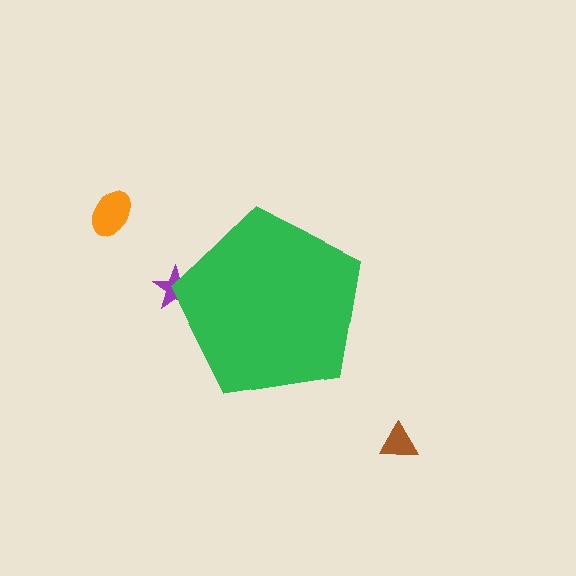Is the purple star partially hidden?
Yes, the purple star is partially hidden behind the green pentagon.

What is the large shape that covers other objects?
A green pentagon.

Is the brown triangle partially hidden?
No, the brown triangle is fully visible.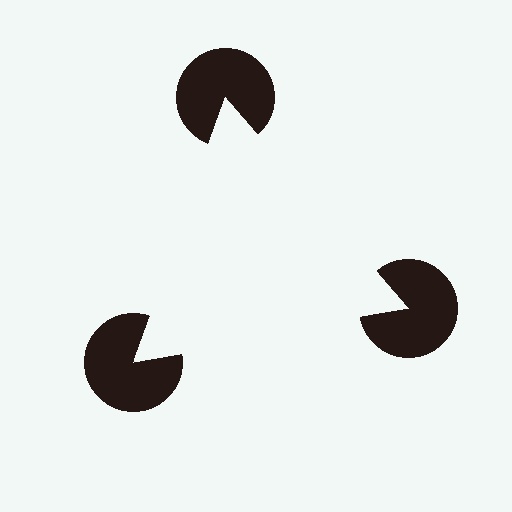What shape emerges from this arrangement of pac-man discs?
An illusory triangle — its edges are inferred from the aligned wedge cuts in the pac-man discs, not physically drawn.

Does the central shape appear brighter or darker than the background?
It typically appears slightly brighter than the background, even though no actual brightness change is drawn.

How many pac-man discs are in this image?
There are 3 — one at each vertex of the illusory triangle.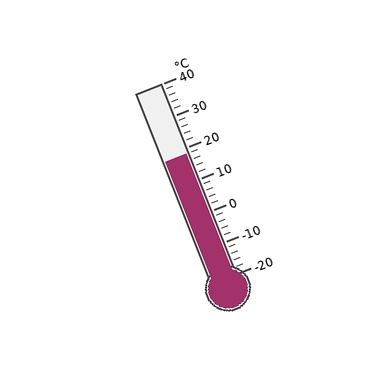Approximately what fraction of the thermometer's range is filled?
The thermometer is filled to approximately 65% of its range.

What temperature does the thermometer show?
The thermometer shows approximately 18°C.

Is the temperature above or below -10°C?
The temperature is above -10°C.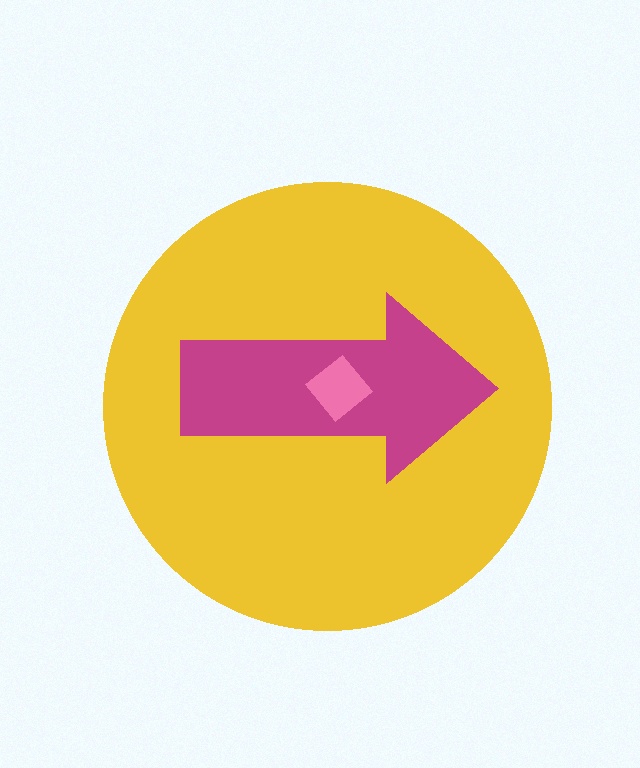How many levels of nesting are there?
3.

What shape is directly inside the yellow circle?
The magenta arrow.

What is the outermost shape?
The yellow circle.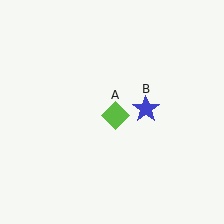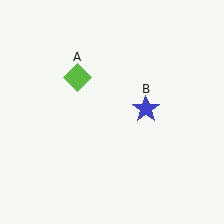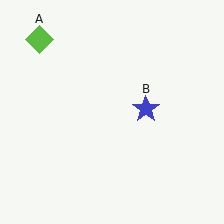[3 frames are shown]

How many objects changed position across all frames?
1 object changed position: lime diamond (object A).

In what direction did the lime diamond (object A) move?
The lime diamond (object A) moved up and to the left.